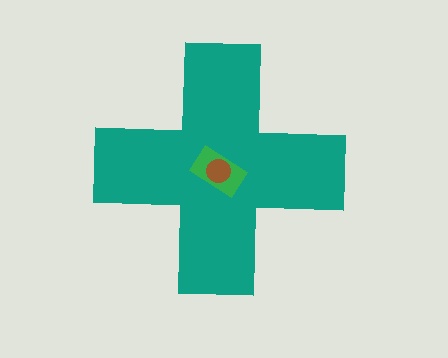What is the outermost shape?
The teal cross.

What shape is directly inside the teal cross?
The green rectangle.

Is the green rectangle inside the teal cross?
Yes.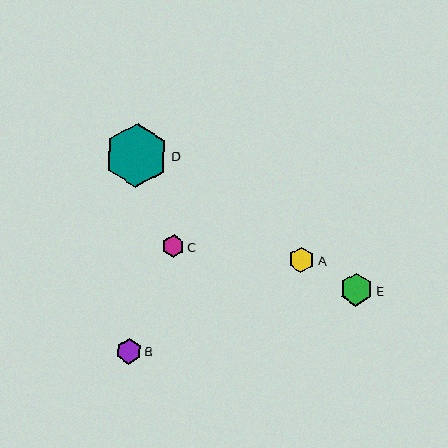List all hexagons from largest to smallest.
From largest to smallest: D, E, A, B, C.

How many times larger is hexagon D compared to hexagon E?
Hexagon D is approximately 2.0 times the size of hexagon E.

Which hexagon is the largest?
Hexagon D is the largest with a size of approximately 64 pixels.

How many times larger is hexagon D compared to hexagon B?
Hexagon D is approximately 2.5 times the size of hexagon B.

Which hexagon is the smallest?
Hexagon C is the smallest with a size of approximately 22 pixels.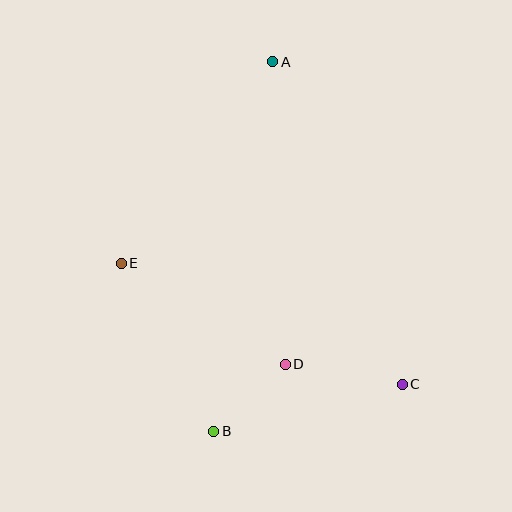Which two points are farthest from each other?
Points A and B are farthest from each other.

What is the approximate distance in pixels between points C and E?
The distance between C and E is approximately 306 pixels.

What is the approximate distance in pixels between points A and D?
The distance between A and D is approximately 303 pixels.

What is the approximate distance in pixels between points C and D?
The distance between C and D is approximately 119 pixels.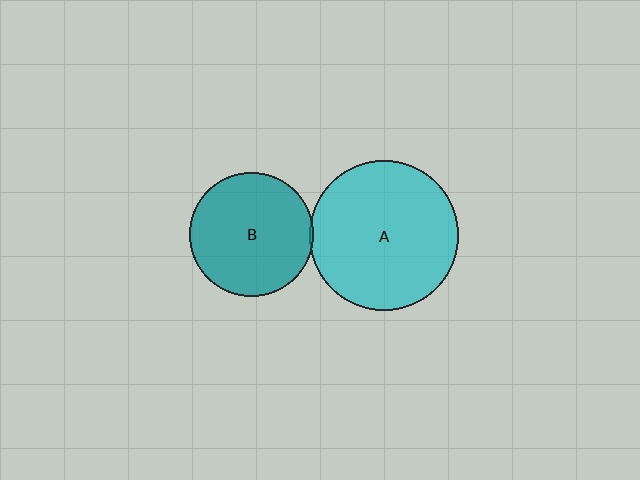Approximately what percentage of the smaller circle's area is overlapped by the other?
Approximately 5%.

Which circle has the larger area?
Circle A (cyan).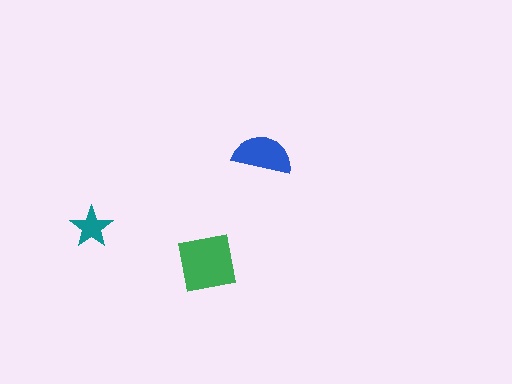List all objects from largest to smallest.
The green square, the blue semicircle, the teal star.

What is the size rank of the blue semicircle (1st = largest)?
2nd.